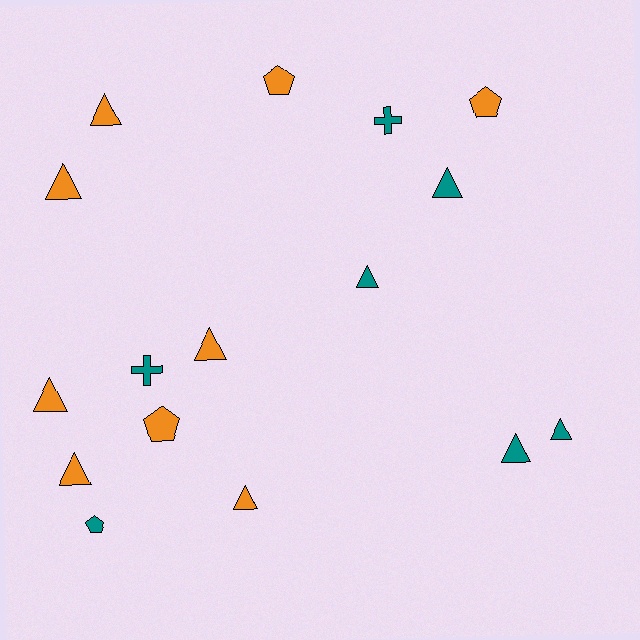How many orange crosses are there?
There are no orange crosses.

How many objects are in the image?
There are 16 objects.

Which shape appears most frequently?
Triangle, with 10 objects.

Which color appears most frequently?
Orange, with 9 objects.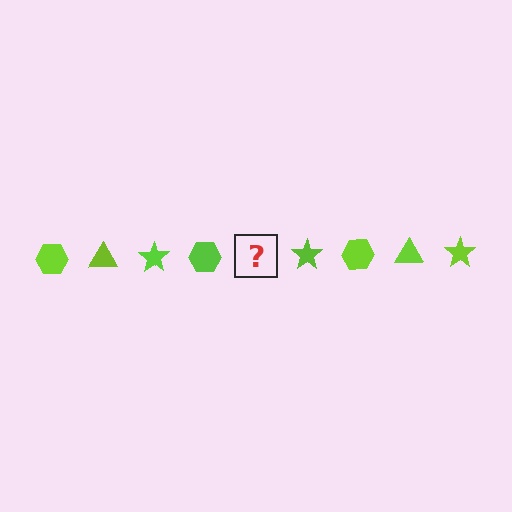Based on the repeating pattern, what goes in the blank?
The blank should be a lime triangle.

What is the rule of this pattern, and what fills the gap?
The rule is that the pattern cycles through hexagon, triangle, star shapes in lime. The gap should be filled with a lime triangle.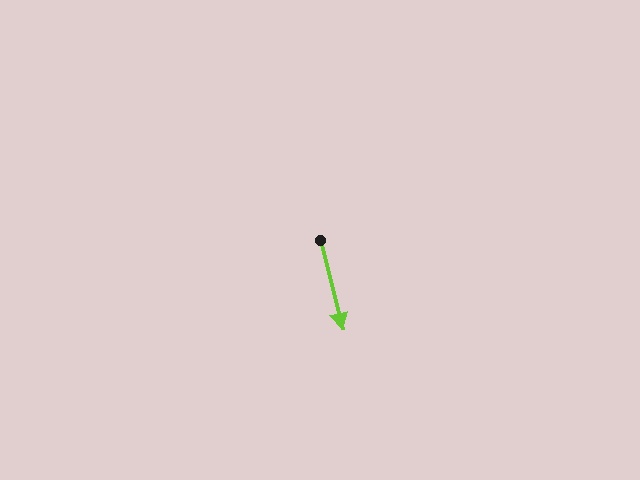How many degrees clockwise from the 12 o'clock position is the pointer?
Approximately 166 degrees.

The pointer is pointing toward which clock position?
Roughly 6 o'clock.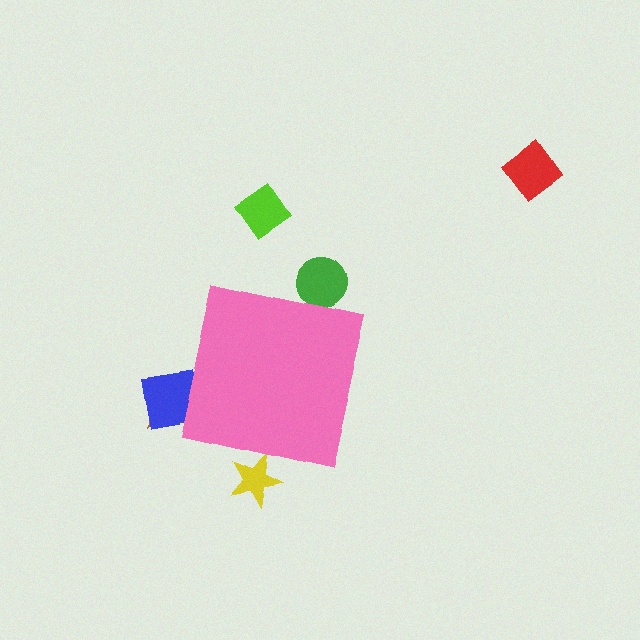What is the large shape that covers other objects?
A pink square.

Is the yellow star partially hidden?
Yes, the yellow star is partially hidden behind the pink square.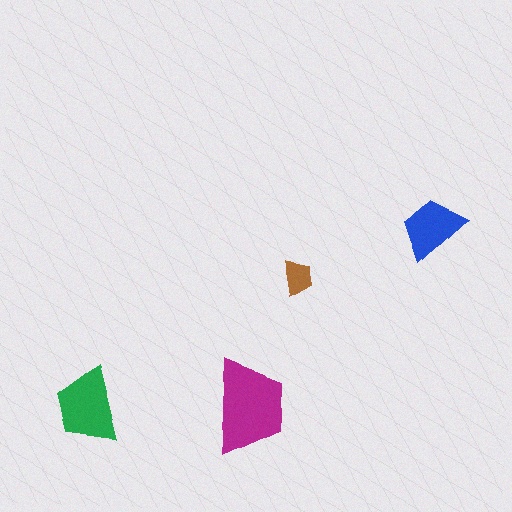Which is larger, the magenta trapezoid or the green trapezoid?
The magenta one.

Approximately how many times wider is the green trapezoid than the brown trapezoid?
About 2 times wider.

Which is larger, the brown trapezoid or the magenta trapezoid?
The magenta one.